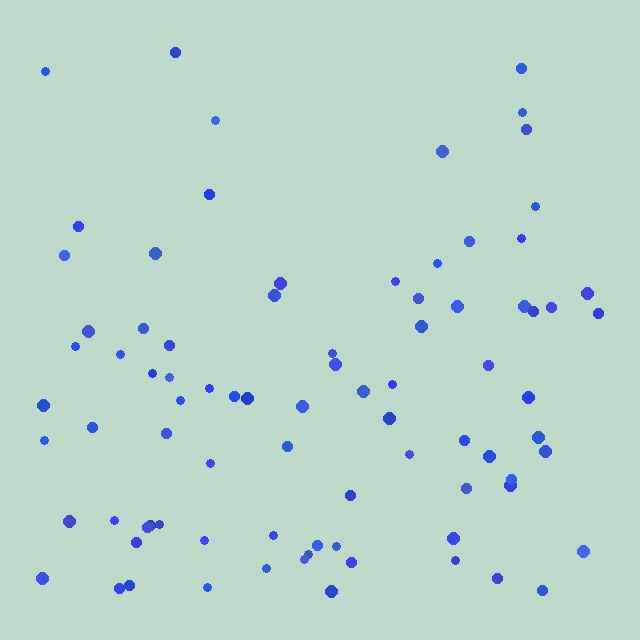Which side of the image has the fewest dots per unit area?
The top.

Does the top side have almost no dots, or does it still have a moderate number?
Still a moderate number, just noticeably fewer than the bottom.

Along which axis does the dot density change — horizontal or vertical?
Vertical.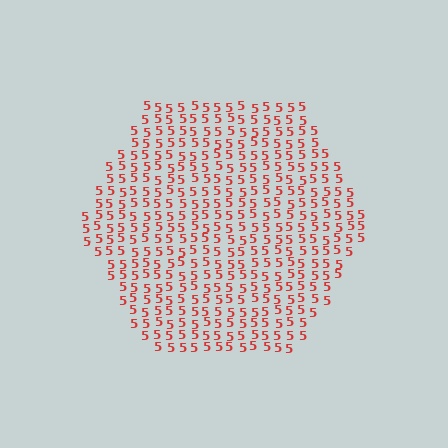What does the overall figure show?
The overall figure shows a hexagon.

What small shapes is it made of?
It is made of small digit 5's.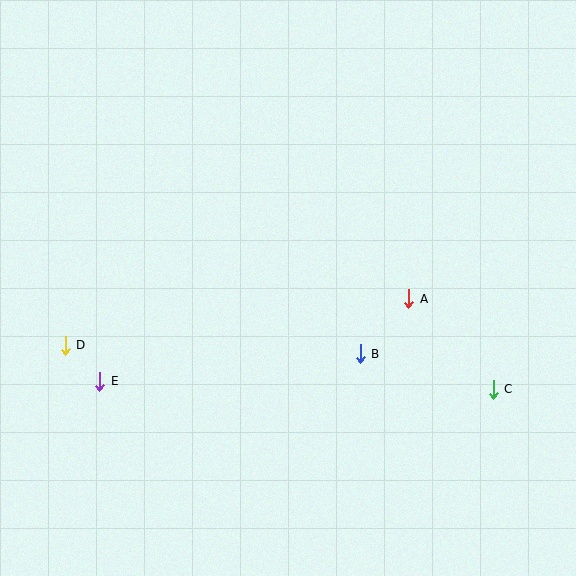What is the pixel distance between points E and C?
The distance between E and C is 394 pixels.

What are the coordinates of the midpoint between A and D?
The midpoint between A and D is at (237, 322).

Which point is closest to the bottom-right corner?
Point C is closest to the bottom-right corner.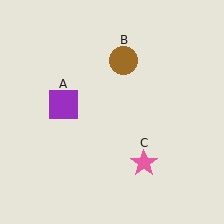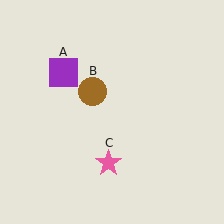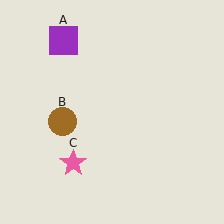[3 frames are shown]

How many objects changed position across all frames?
3 objects changed position: purple square (object A), brown circle (object B), pink star (object C).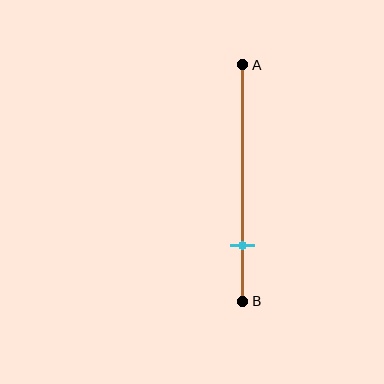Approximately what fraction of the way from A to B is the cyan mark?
The cyan mark is approximately 75% of the way from A to B.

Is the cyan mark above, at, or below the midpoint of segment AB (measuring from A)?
The cyan mark is below the midpoint of segment AB.